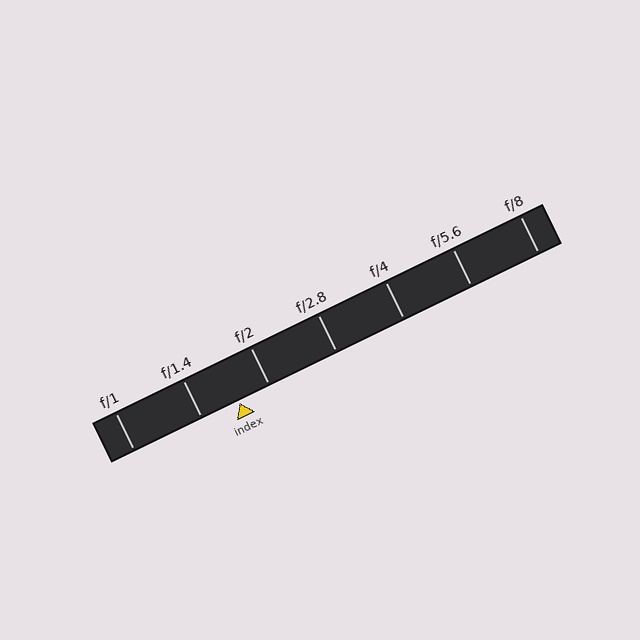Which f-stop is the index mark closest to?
The index mark is closest to f/2.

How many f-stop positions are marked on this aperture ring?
There are 7 f-stop positions marked.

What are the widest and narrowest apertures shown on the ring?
The widest aperture shown is f/1 and the narrowest is f/8.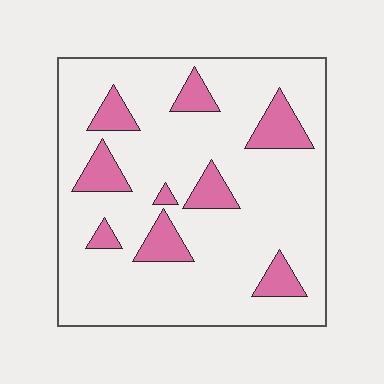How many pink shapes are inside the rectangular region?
9.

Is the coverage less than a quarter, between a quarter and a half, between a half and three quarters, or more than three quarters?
Less than a quarter.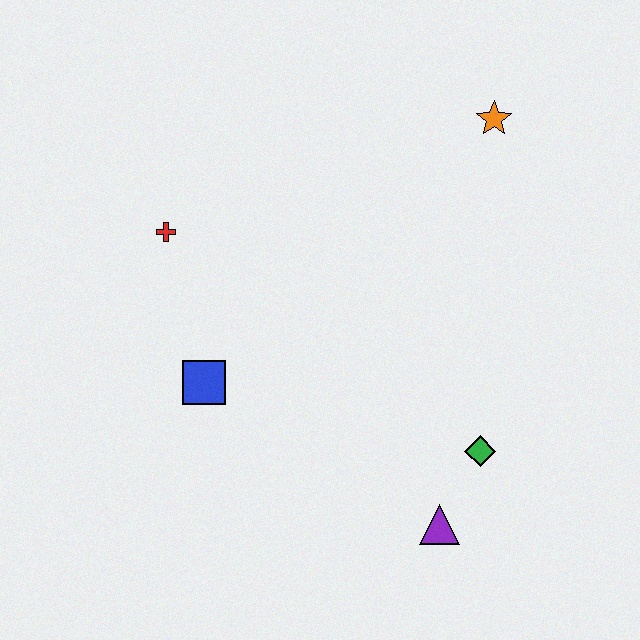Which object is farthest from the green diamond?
The red cross is farthest from the green diamond.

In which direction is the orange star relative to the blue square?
The orange star is to the right of the blue square.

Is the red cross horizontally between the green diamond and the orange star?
No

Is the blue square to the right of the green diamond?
No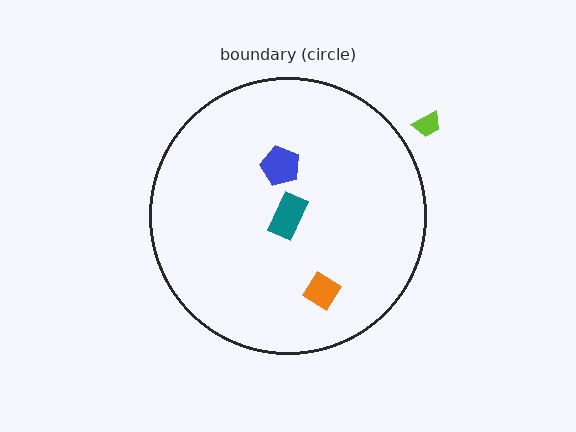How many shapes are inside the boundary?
3 inside, 1 outside.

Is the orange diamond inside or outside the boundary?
Inside.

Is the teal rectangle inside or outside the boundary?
Inside.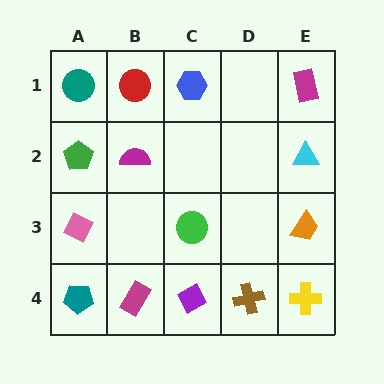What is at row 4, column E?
A yellow cross.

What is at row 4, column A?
A teal pentagon.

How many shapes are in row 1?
4 shapes.